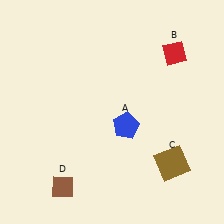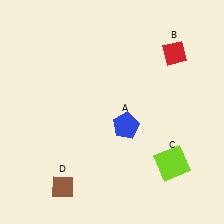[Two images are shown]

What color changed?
The square (C) changed from brown in Image 1 to lime in Image 2.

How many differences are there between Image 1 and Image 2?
There is 1 difference between the two images.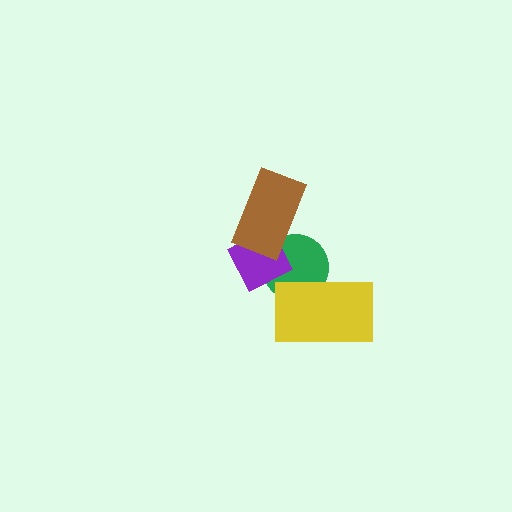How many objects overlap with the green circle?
3 objects overlap with the green circle.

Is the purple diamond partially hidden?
Yes, it is partially covered by another shape.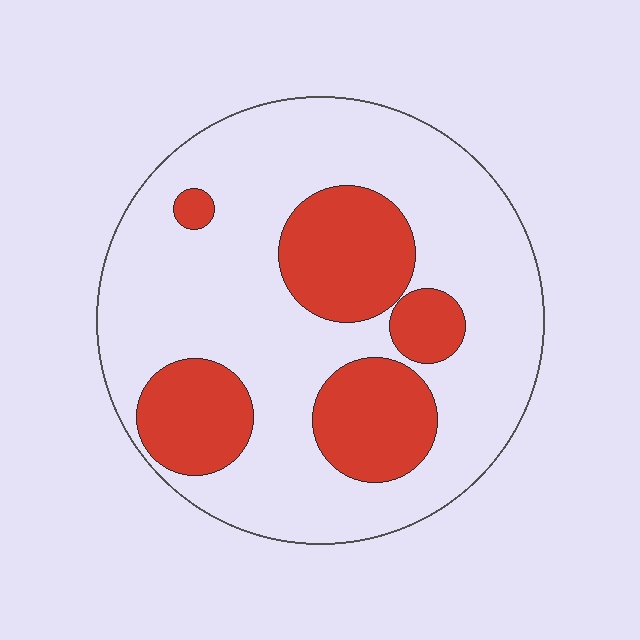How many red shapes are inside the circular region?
5.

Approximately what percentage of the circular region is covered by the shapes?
Approximately 30%.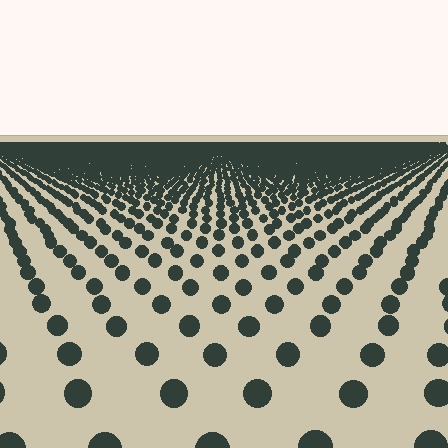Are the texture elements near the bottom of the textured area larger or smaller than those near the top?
Larger. Near the bottom, elements are closer to the viewer and appear at a bigger on-screen size.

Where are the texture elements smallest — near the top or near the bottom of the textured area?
Near the top.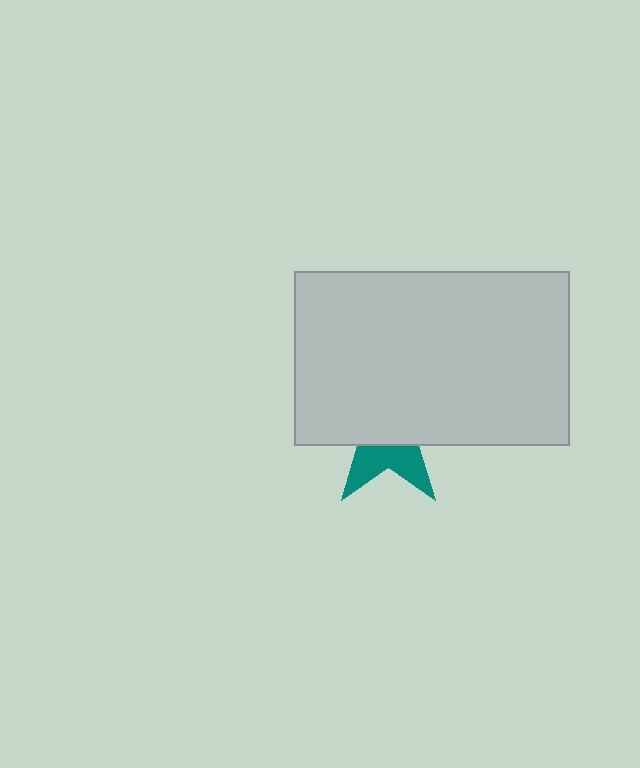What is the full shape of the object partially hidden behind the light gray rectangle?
The partially hidden object is a teal star.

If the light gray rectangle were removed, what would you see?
You would see the complete teal star.